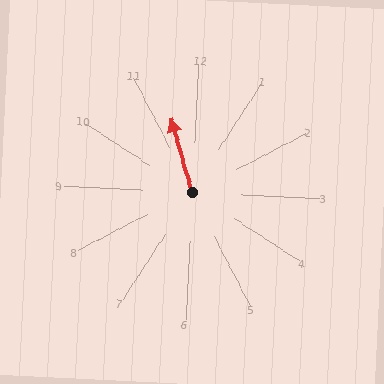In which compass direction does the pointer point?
North.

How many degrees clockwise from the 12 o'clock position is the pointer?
Approximately 341 degrees.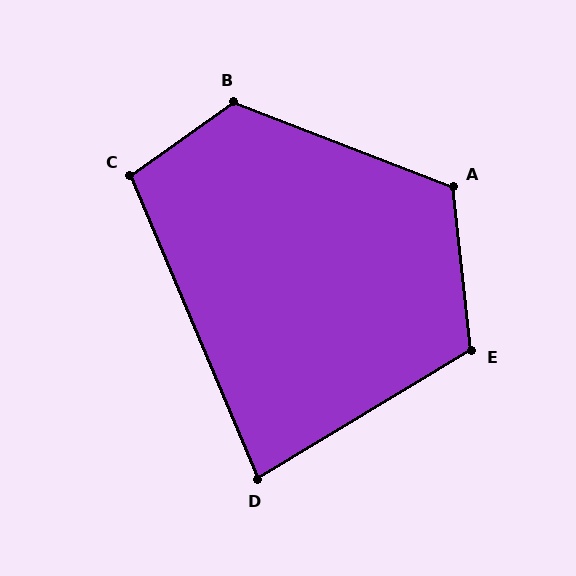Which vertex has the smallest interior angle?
D, at approximately 82 degrees.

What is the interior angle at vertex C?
Approximately 103 degrees (obtuse).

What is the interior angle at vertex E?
Approximately 115 degrees (obtuse).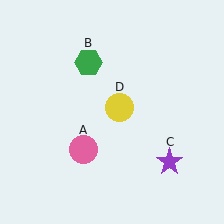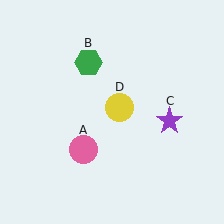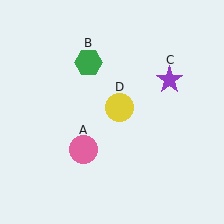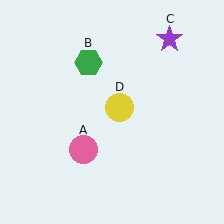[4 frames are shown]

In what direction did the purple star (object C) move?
The purple star (object C) moved up.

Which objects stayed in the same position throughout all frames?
Pink circle (object A) and green hexagon (object B) and yellow circle (object D) remained stationary.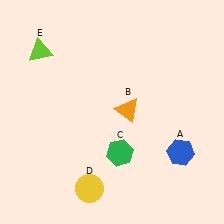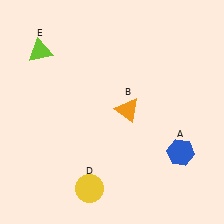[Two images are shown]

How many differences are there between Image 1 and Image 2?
There is 1 difference between the two images.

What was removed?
The green hexagon (C) was removed in Image 2.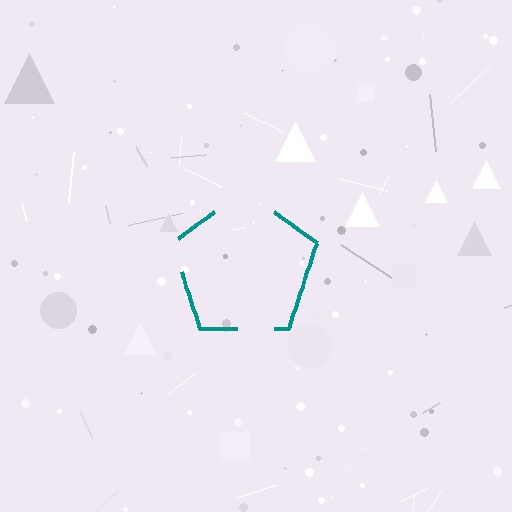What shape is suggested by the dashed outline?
The dashed outline suggests a pentagon.